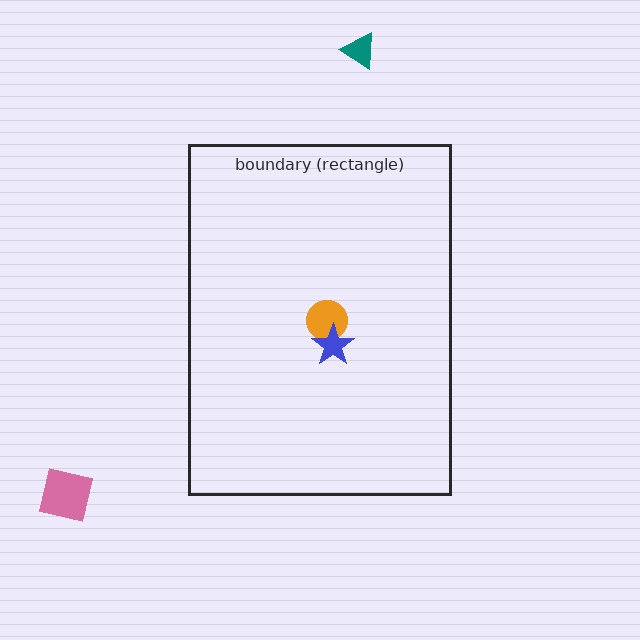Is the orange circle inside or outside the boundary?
Inside.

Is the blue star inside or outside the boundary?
Inside.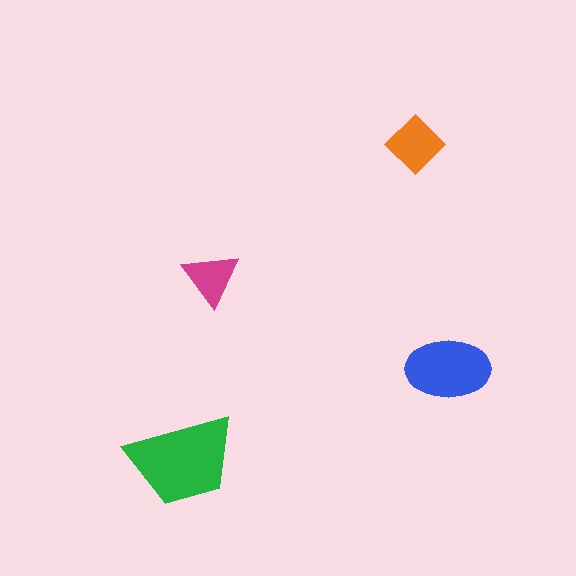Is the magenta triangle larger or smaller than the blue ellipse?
Smaller.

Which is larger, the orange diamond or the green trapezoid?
The green trapezoid.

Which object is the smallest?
The magenta triangle.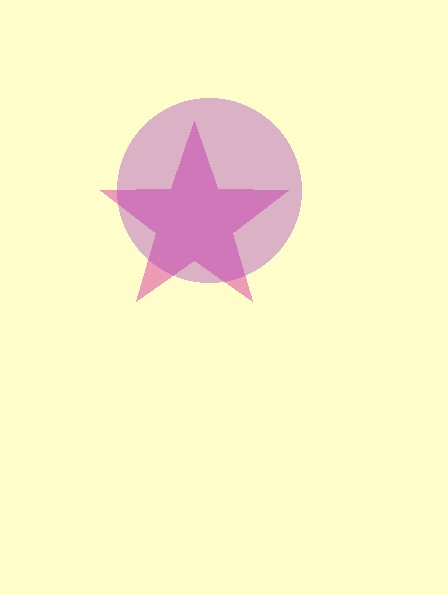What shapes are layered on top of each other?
The layered shapes are: a pink star, a purple circle.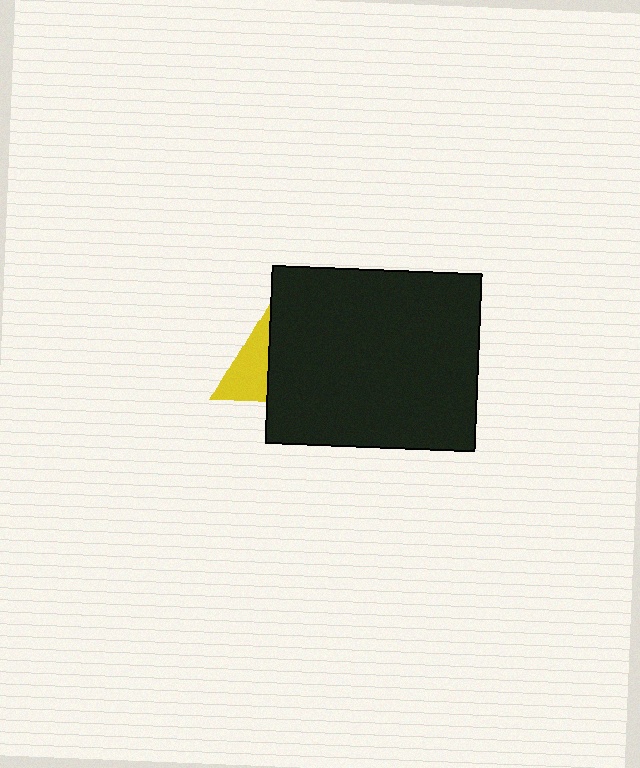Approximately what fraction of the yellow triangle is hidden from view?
Roughly 56% of the yellow triangle is hidden behind the black rectangle.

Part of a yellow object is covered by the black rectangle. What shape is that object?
It is a triangle.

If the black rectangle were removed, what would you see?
You would see the complete yellow triangle.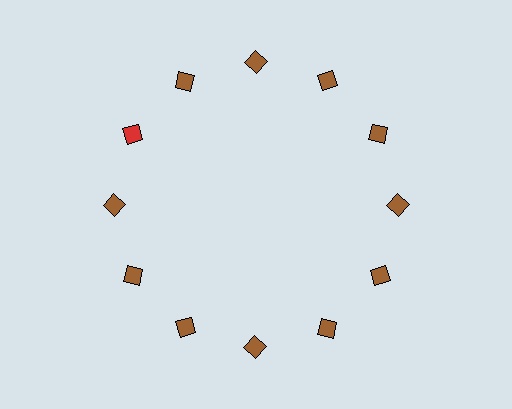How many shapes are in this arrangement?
There are 12 shapes arranged in a ring pattern.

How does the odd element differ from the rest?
It has a different color: red instead of brown.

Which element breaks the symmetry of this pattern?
The red diamond at roughly the 10 o'clock position breaks the symmetry. All other shapes are brown diamonds.